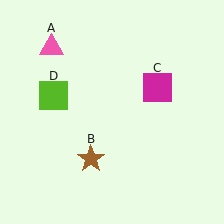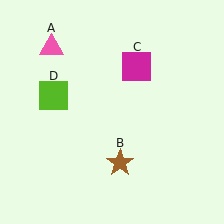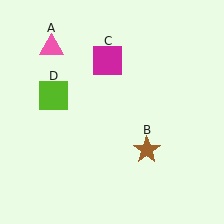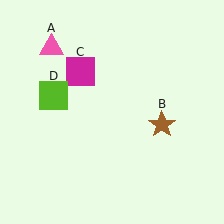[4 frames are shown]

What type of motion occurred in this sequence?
The brown star (object B), magenta square (object C) rotated counterclockwise around the center of the scene.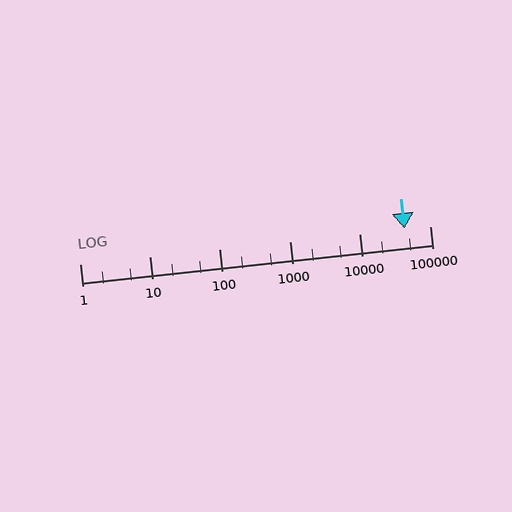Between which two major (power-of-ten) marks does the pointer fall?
The pointer is between 10000 and 100000.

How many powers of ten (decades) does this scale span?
The scale spans 5 decades, from 1 to 100000.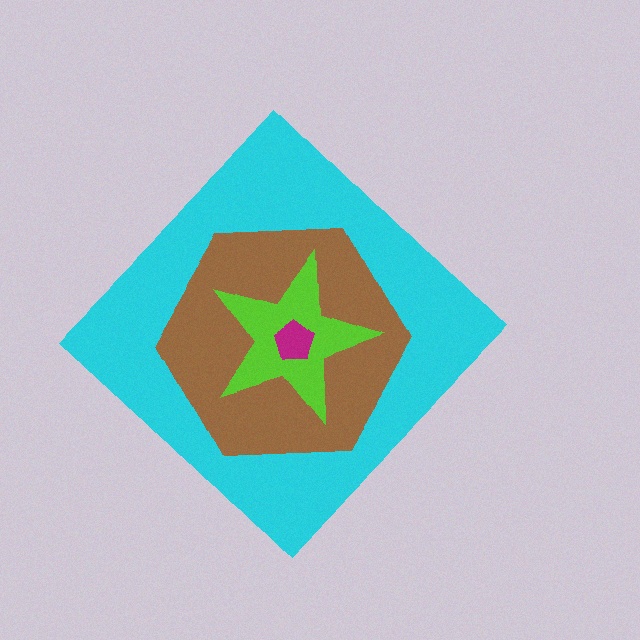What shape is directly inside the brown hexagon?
The lime star.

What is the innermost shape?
The magenta pentagon.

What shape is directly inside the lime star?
The magenta pentagon.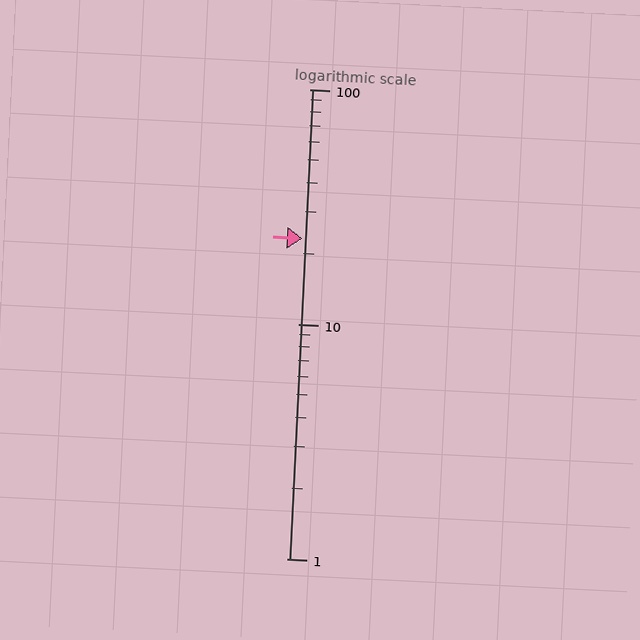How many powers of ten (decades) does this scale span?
The scale spans 2 decades, from 1 to 100.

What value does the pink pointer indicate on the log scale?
The pointer indicates approximately 23.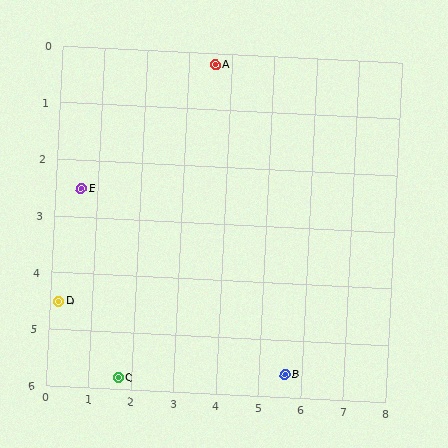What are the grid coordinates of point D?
Point D is at approximately (0.2, 4.5).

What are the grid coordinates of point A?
Point A is at approximately (3.6, 0.2).